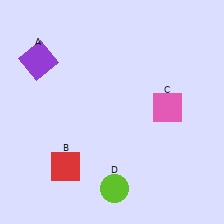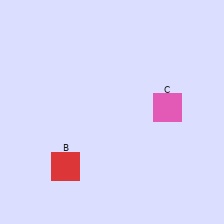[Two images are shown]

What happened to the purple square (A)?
The purple square (A) was removed in Image 2. It was in the top-left area of Image 1.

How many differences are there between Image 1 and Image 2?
There are 2 differences between the two images.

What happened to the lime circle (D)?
The lime circle (D) was removed in Image 2. It was in the bottom-right area of Image 1.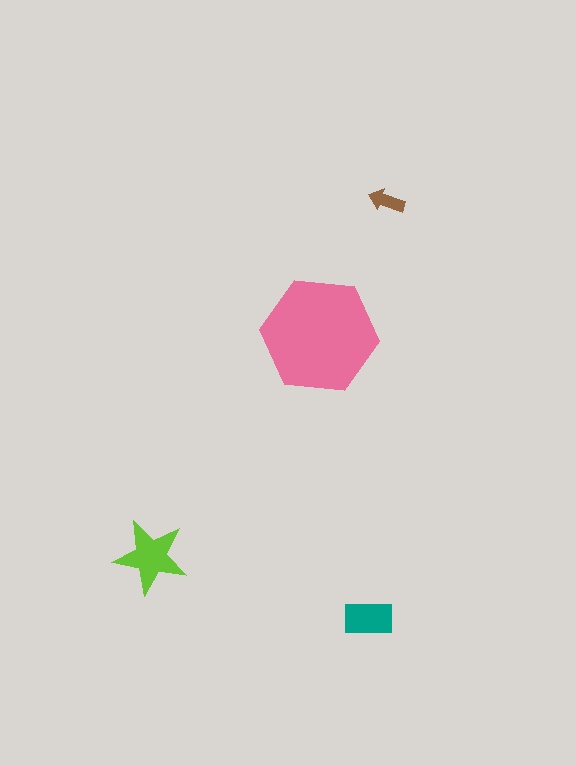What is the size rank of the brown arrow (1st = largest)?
4th.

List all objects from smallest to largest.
The brown arrow, the teal rectangle, the lime star, the pink hexagon.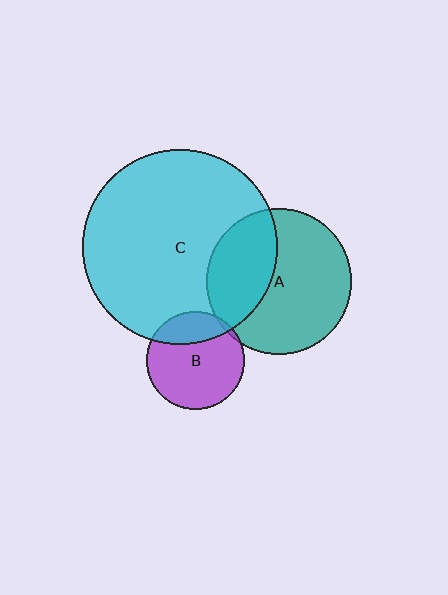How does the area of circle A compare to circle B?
Approximately 2.2 times.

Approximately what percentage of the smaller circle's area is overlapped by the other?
Approximately 35%.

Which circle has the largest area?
Circle C (cyan).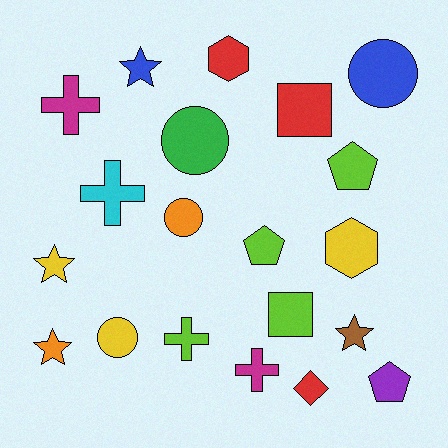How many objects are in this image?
There are 20 objects.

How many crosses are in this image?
There are 4 crosses.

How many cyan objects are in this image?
There is 1 cyan object.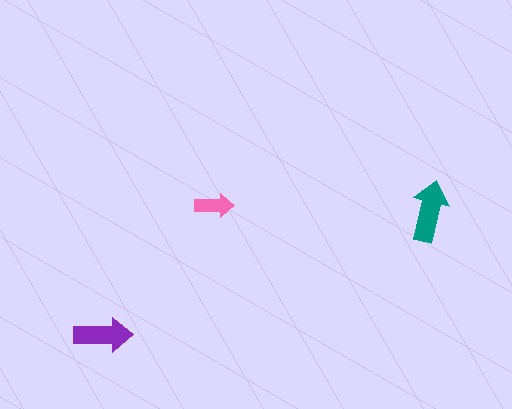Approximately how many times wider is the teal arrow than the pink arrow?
About 1.5 times wider.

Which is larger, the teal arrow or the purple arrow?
The teal one.